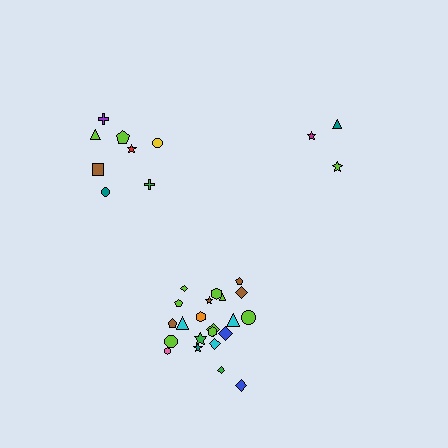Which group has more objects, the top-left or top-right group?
The top-left group.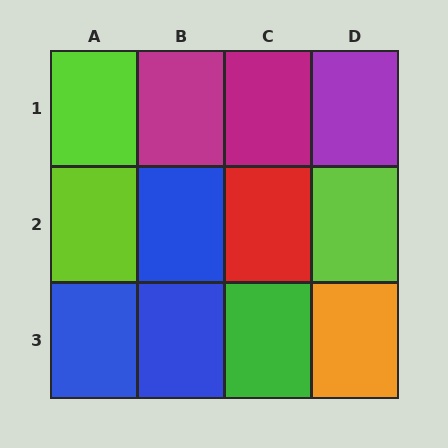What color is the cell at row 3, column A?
Blue.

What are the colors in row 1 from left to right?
Lime, magenta, magenta, purple.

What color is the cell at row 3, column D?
Orange.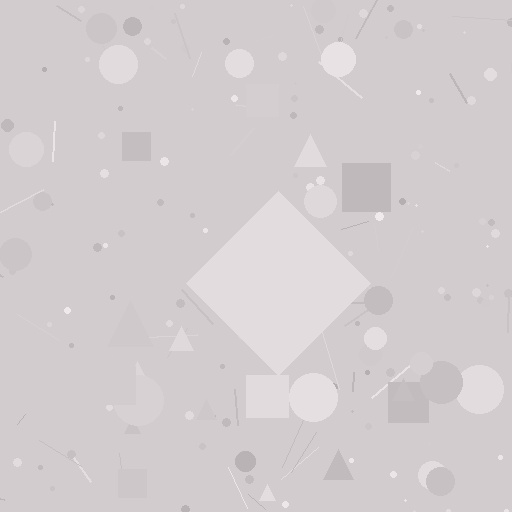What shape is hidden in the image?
A diamond is hidden in the image.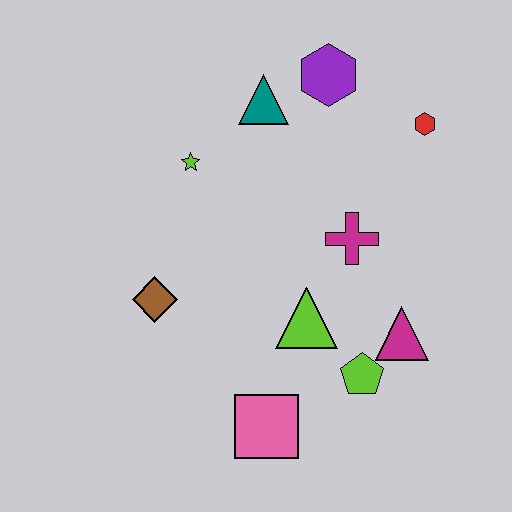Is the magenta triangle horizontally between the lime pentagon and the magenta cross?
No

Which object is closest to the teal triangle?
The purple hexagon is closest to the teal triangle.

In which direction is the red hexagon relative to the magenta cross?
The red hexagon is above the magenta cross.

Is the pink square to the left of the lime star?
No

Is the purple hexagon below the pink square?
No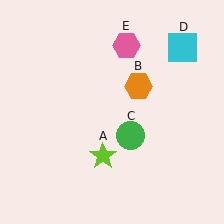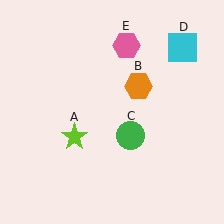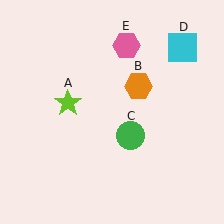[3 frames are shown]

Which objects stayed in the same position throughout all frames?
Orange hexagon (object B) and green circle (object C) and cyan square (object D) and pink hexagon (object E) remained stationary.